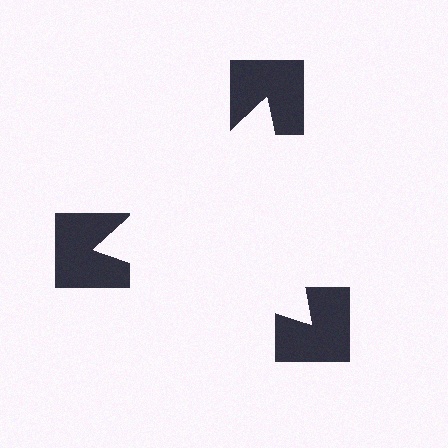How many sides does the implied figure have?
3 sides.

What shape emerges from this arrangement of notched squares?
An illusory triangle — its edges are inferred from the aligned wedge cuts in the notched squares, not physically drawn.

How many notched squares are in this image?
There are 3 — one at each vertex of the illusory triangle.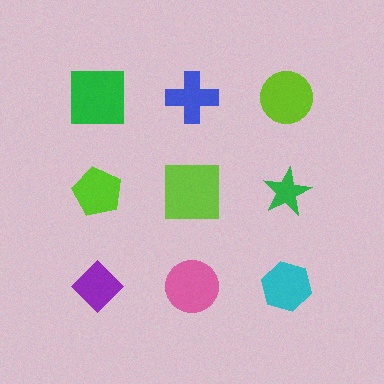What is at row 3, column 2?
A pink circle.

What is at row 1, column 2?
A blue cross.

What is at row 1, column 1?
A green square.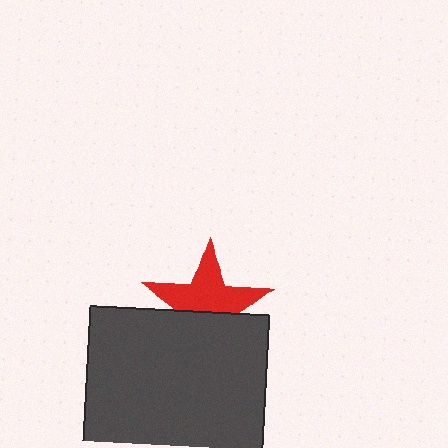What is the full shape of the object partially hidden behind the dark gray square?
The partially hidden object is a red star.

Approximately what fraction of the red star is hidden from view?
Roughly 41% of the red star is hidden behind the dark gray square.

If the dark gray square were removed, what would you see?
You would see the complete red star.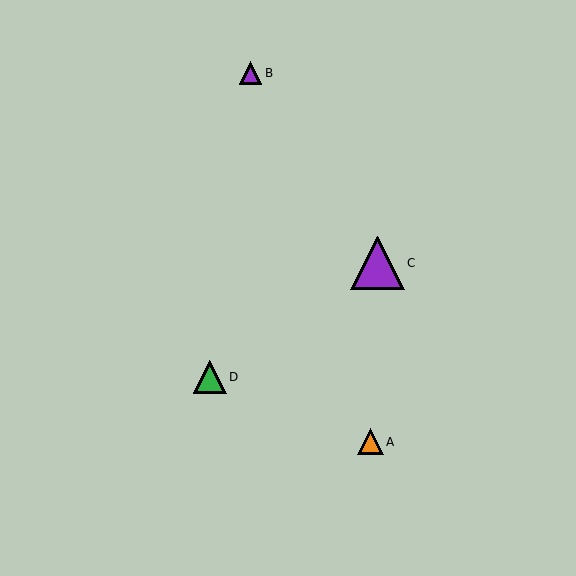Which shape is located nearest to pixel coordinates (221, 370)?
The green triangle (labeled D) at (210, 377) is nearest to that location.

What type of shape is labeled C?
Shape C is a purple triangle.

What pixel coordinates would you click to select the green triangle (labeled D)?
Click at (210, 377) to select the green triangle D.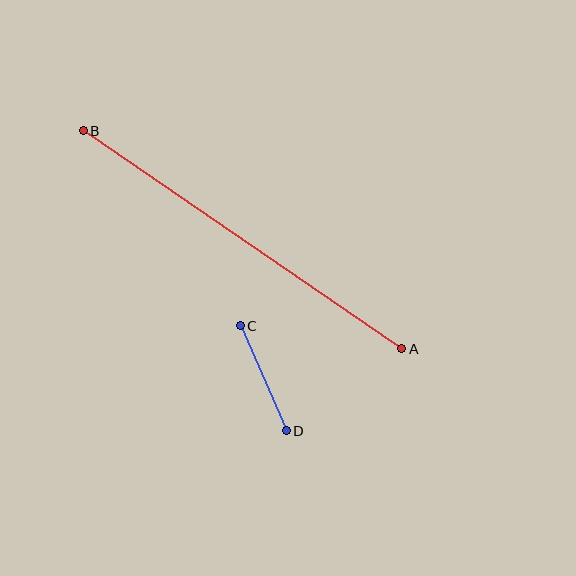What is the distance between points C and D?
The distance is approximately 114 pixels.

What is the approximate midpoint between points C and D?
The midpoint is at approximately (263, 378) pixels.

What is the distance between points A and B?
The distance is approximately 386 pixels.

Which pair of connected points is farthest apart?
Points A and B are farthest apart.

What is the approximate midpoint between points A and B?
The midpoint is at approximately (243, 240) pixels.